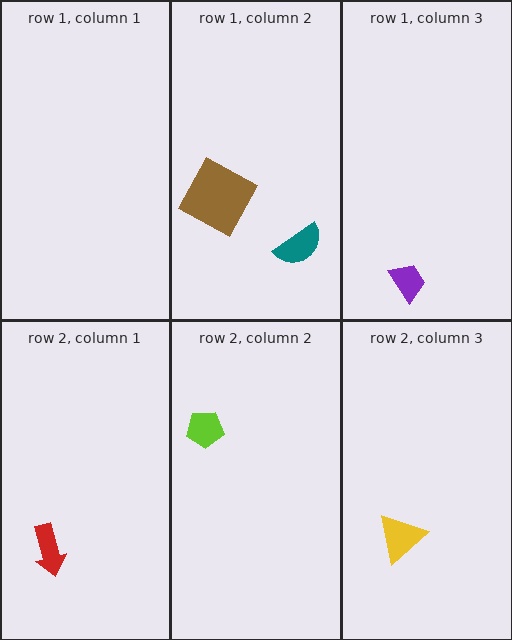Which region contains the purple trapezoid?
The row 1, column 3 region.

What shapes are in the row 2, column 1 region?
The red arrow.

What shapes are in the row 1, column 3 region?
The purple trapezoid.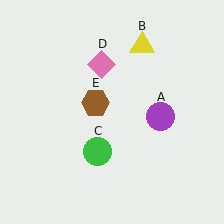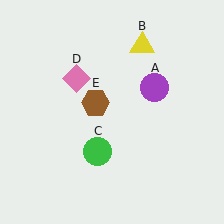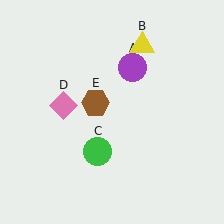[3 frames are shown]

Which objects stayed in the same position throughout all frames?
Yellow triangle (object B) and green circle (object C) and brown hexagon (object E) remained stationary.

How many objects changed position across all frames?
2 objects changed position: purple circle (object A), pink diamond (object D).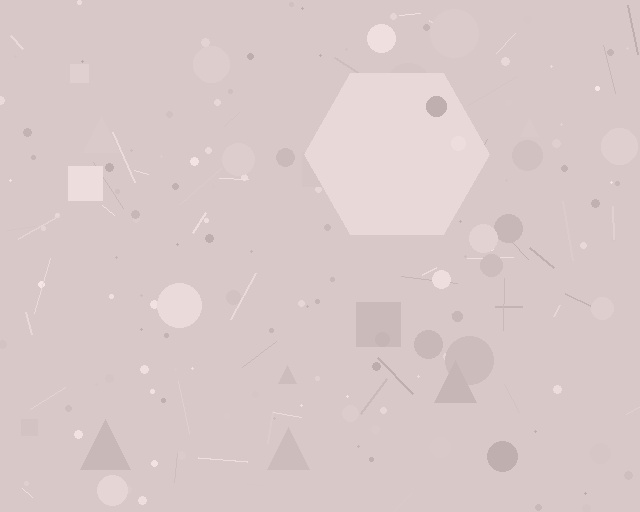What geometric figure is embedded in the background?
A hexagon is embedded in the background.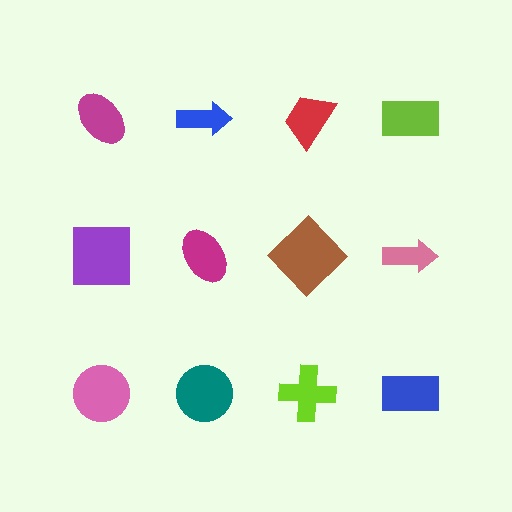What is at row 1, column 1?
A magenta ellipse.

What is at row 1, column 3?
A red trapezoid.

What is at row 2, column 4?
A pink arrow.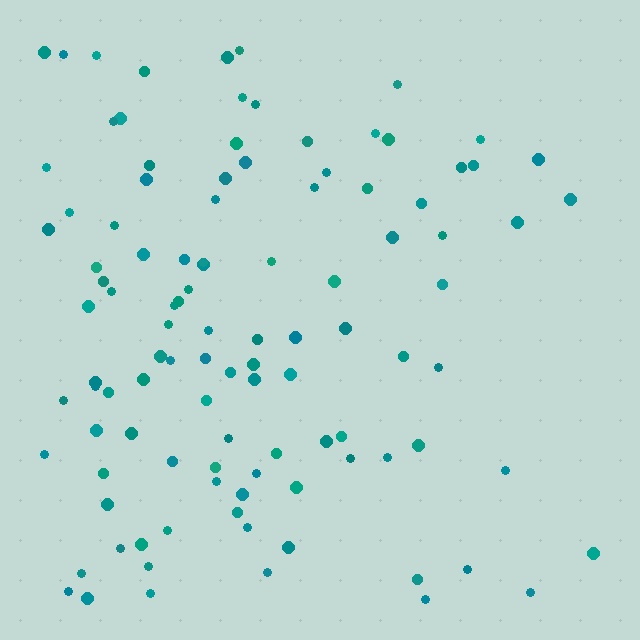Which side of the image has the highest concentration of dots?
The left.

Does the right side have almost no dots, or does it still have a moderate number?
Still a moderate number, just noticeably fewer than the left.